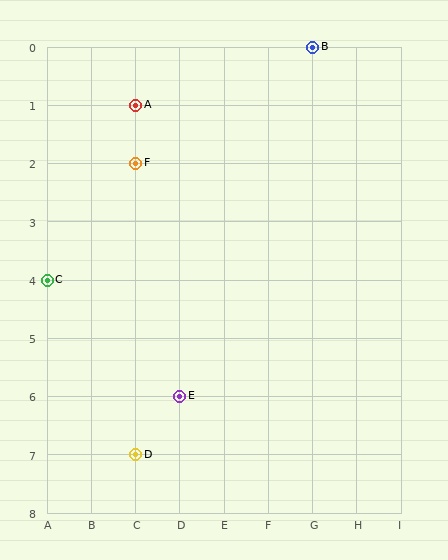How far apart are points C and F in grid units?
Points C and F are 2 columns and 2 rows apart (about 2.8 grid units diagonally).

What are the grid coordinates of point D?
Point D is at grid coordinates (C, 7).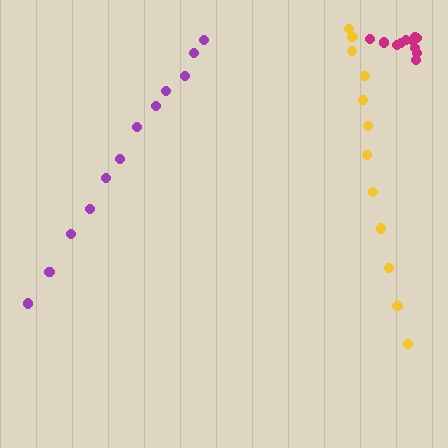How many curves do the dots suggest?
There are 3 distinct paths.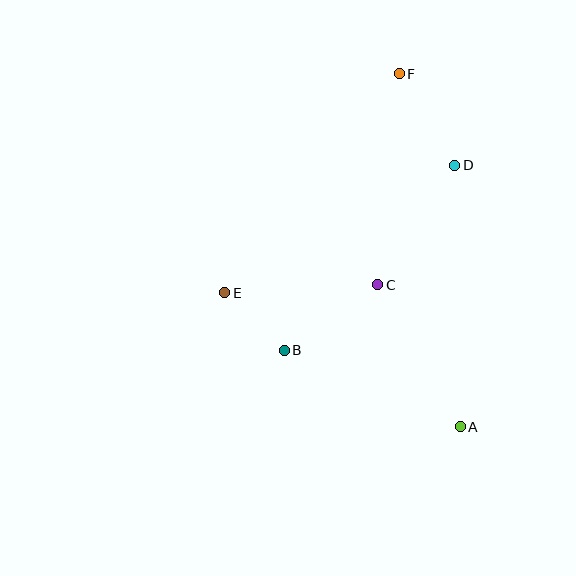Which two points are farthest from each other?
Points A and F are farthest from each other.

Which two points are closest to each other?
Points B and E are closest to each other.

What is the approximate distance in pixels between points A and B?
The distance between A and B is approximately 192 pixels.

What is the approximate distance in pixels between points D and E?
The distance between D and E is approximately 263 pixels.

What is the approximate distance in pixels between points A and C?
The distance between A and C is approximately 164 pixels.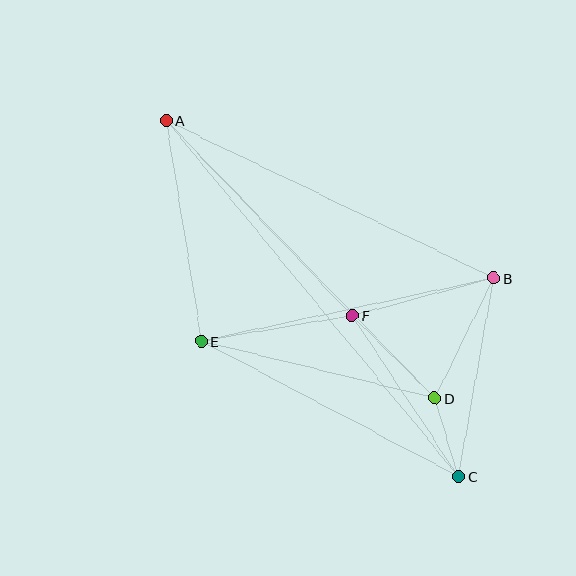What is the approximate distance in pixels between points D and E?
The distance between D and E is approximately 240 pixels.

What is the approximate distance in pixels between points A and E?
The distance between A and E is approximately 223 pixels.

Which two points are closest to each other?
Points C and D are closest to each other.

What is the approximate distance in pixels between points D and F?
The distance between D and F is approximately 116 pixels.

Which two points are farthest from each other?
Points A and C are farthest from each other.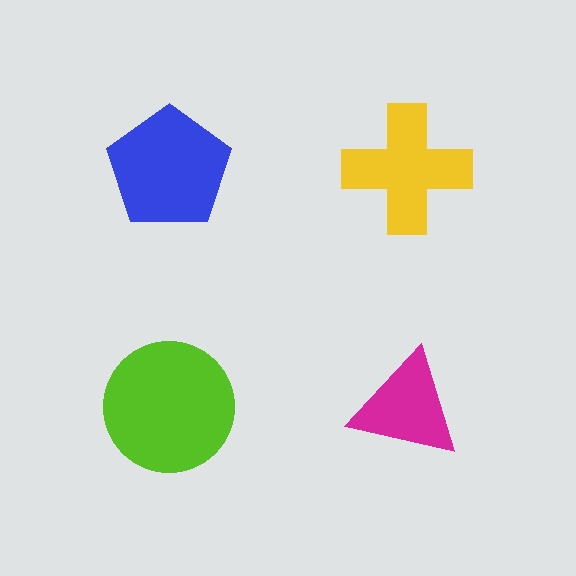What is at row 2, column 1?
A lime circle.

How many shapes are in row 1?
2 shapes.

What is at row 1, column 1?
A blue pentagon.